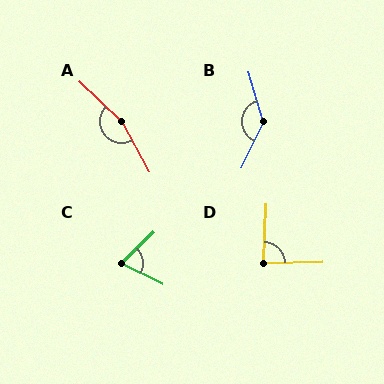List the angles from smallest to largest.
C (70°), D (87°), B (138°), A (162°).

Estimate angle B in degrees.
Approximately 138 degrees.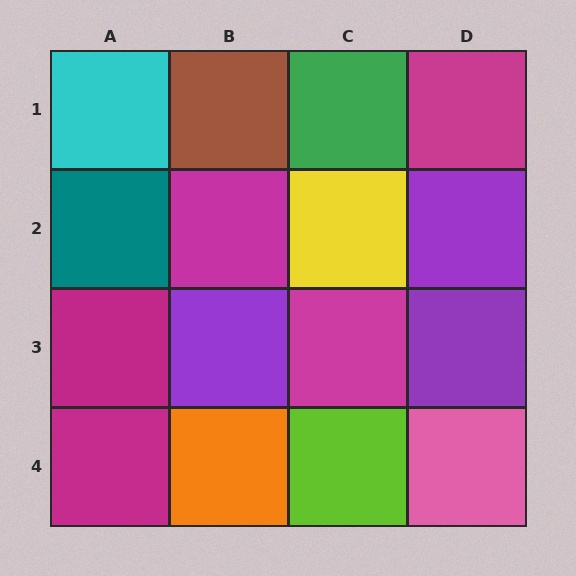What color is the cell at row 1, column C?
Green.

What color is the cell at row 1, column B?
Brown.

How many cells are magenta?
5 cells are magenta.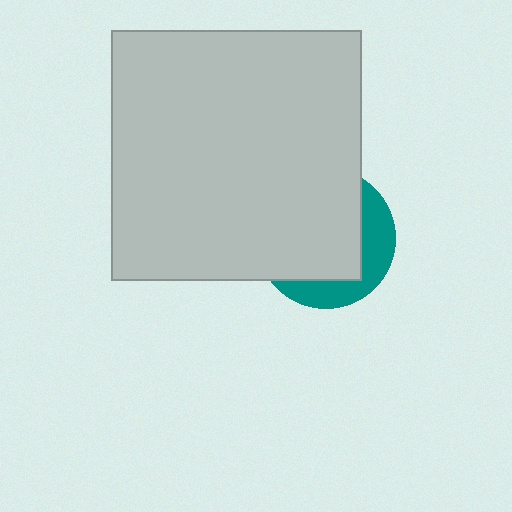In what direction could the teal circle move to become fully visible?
The teal circle could move toward the lower-right. That would shift it out from behind the light gray square entirely.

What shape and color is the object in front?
The object in front is a light gray square.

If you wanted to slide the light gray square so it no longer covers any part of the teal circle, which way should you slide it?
Slide it toward the upper-left — that is the most direct way to separate the two shapes.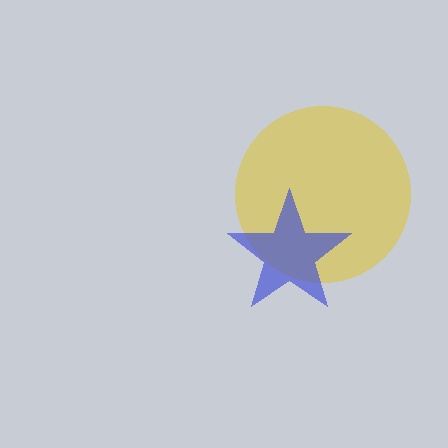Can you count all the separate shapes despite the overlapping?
Yes, there are 2 separate shapes.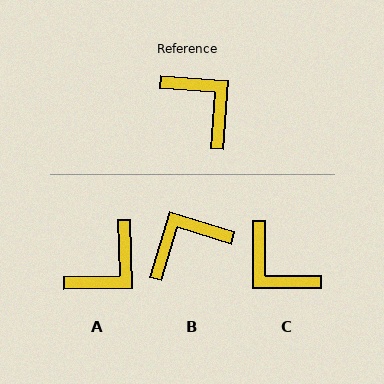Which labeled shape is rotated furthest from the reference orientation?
C, about 175 degrees away.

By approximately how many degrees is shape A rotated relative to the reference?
Approximately 85 degrees clockwise.